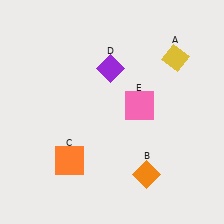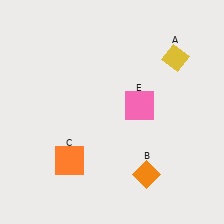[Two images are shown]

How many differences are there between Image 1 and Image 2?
There is 1 difference between the two images.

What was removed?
The purple diamond (D) was removed in Image 2.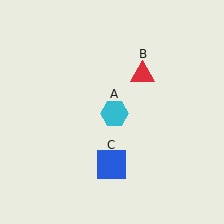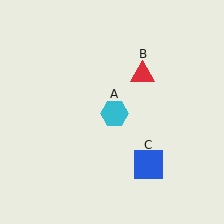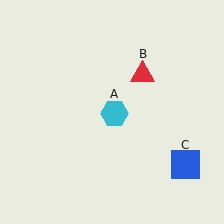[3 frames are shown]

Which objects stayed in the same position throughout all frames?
Cyan hexagon (object A) and red triangle (object B) remained stationary.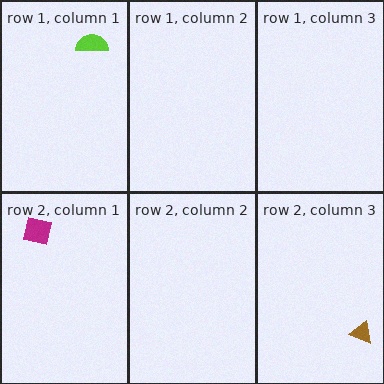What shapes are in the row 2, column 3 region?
The brown triangle.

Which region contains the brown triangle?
The row 2, column 3 region.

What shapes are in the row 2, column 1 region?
The magenta square.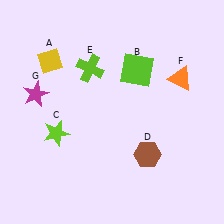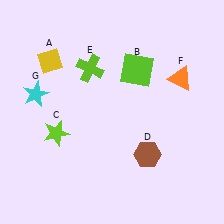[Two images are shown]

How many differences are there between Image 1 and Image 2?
There is 1 difference between the two images.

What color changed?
The star (G) changed from magenta in Image 1 to cyan in Image 2.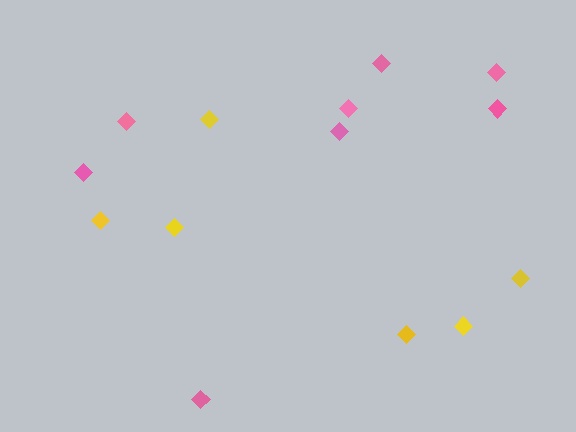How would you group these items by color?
There are 2 groups: one group of pink diamonds (8) and one group of yellow diamonds (6).